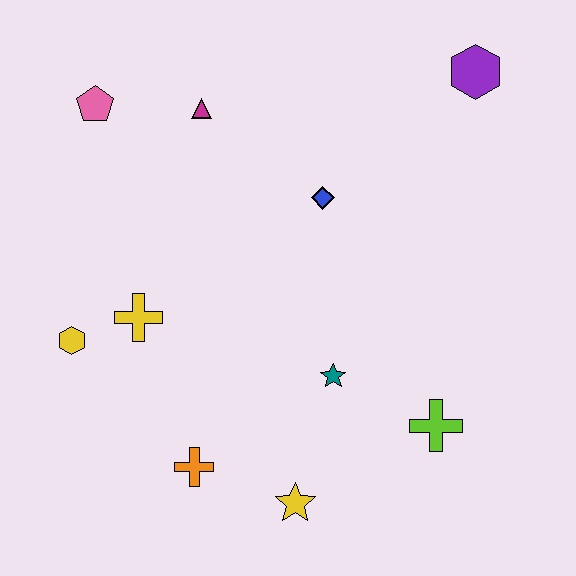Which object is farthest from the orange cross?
The purple hexagon is farthest from the orange cross.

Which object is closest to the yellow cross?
The yellow hexagon is closest to the yellow cross.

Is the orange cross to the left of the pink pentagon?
No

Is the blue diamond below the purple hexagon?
Yes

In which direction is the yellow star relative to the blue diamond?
The yellow star is below the blue diamond.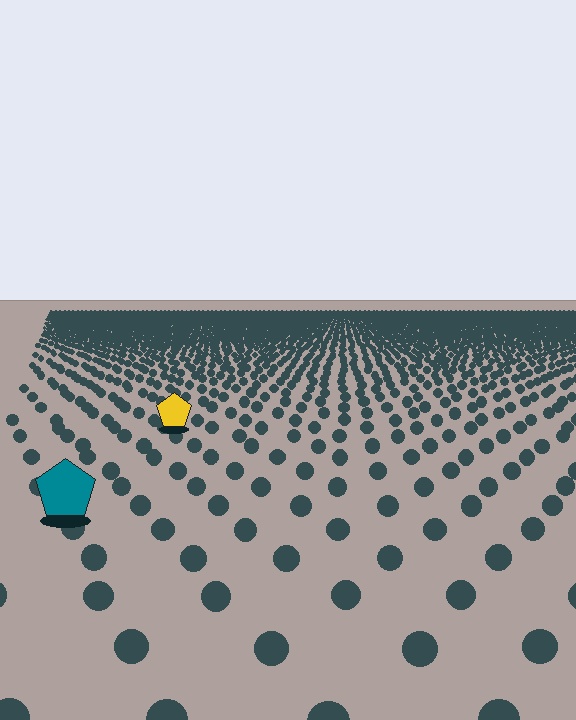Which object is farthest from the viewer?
The yellow pentagon is farthest from the viewer. It appears smaller and the ground texture around it is denser.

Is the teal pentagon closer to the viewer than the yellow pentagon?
Yes. The teal pentagon is closer — you can tell from the texture gradient: the ground texture is coarser near it.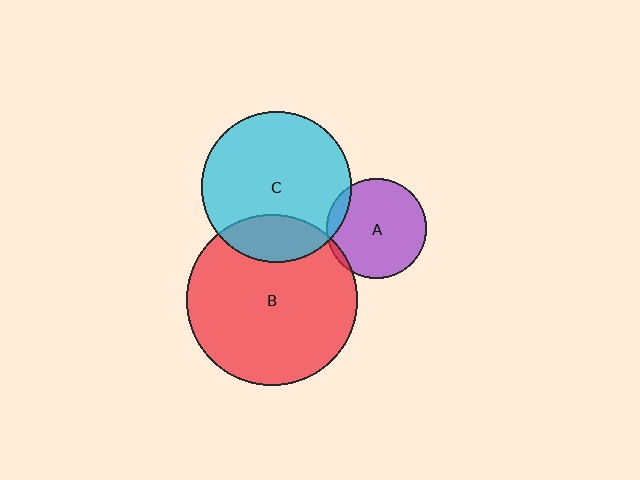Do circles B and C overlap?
Yes.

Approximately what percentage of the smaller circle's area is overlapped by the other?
Approximately 20%.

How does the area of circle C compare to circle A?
Approximately 2.3 times.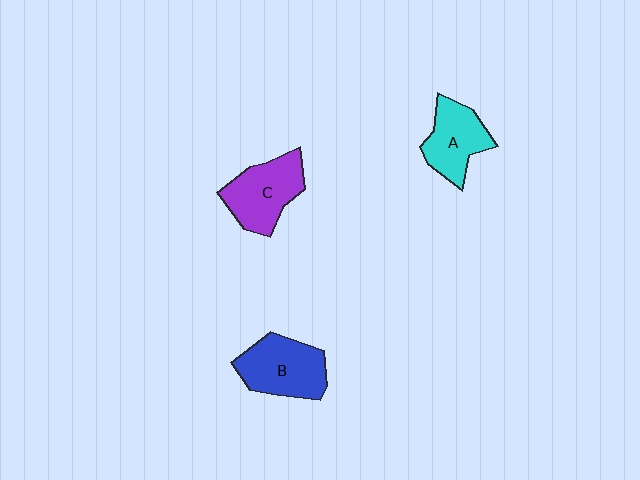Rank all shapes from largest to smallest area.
From largest to smallest: B (blue), C (purple), A (cyan).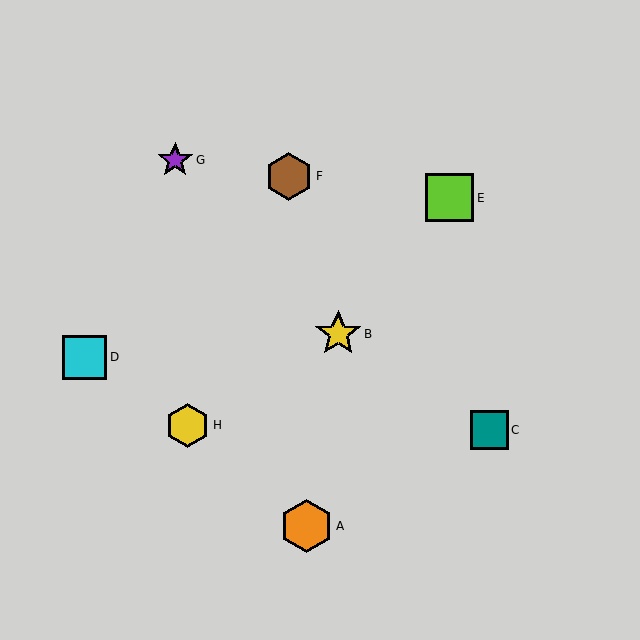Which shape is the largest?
The orange hexagon (labeled A) is the largest.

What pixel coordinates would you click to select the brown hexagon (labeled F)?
Click at (289, 176) to select the brown hexagon F.